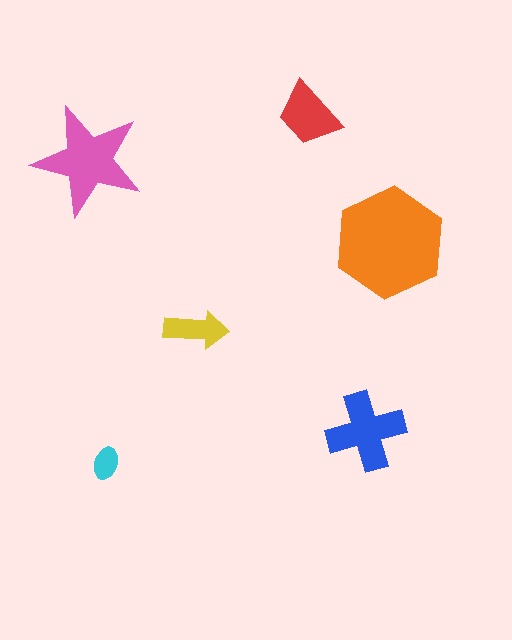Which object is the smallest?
The cyan ellipse.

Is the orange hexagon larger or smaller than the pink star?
Larger.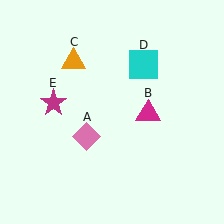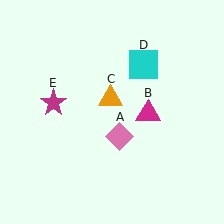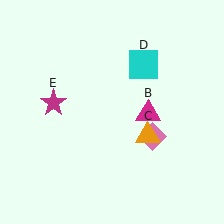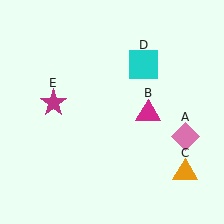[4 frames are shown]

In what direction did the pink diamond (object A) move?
The pink diamond (object A) moved right.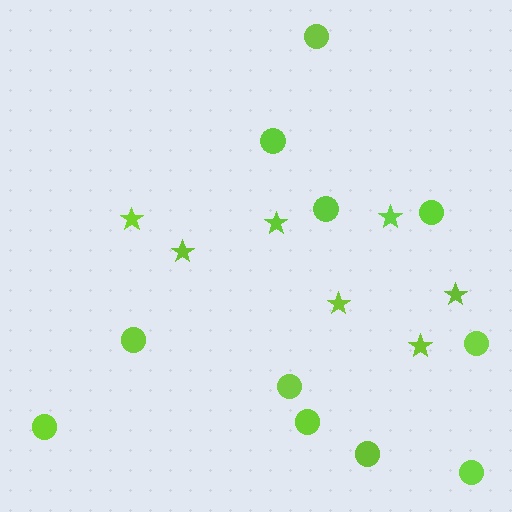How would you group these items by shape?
There are 2 groups: one group of stars (7) and one group of circles (11).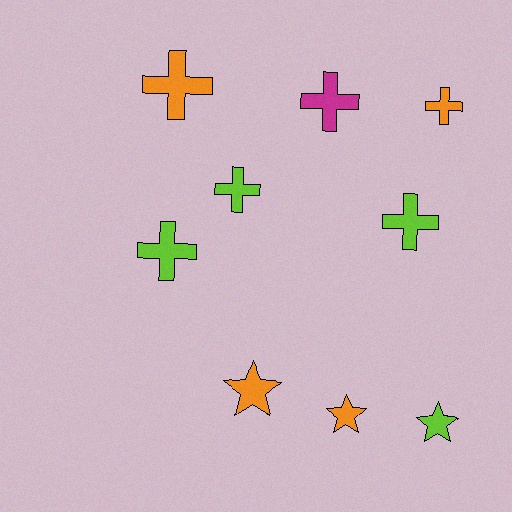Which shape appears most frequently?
Cross, with 6 objects.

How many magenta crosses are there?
There is 1 magenta cross.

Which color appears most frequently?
Orange, with 4 objects.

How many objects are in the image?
There are 9 objects.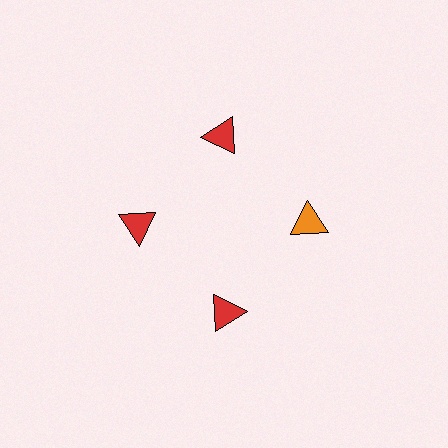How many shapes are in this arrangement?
There are 4 shapes arranged in a ring pattern.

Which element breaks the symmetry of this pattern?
The orange triangle at roughly the 3 o'clock position breaks the symmetry. All other shapes are red triangles.